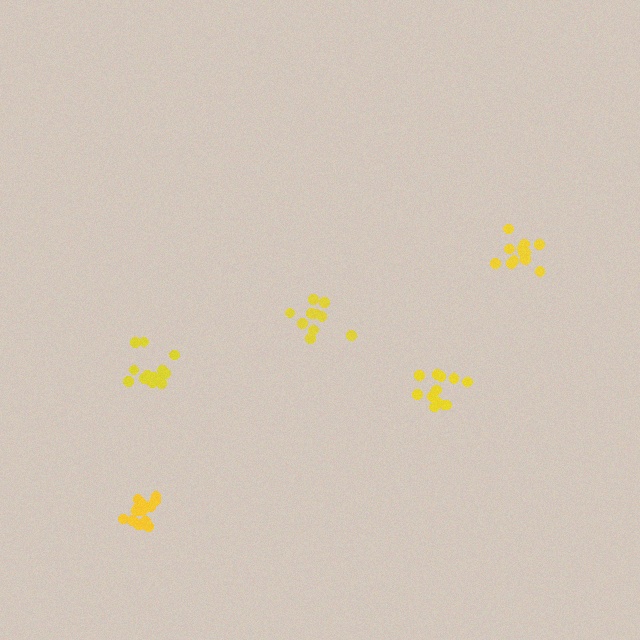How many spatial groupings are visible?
There are 5 spatial groupings.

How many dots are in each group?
Group 1: 12 dots, Group 2: 10 dots, Group 3: 13 dots, Group 4: 12 dots, Group 5: 15 dots (62 total).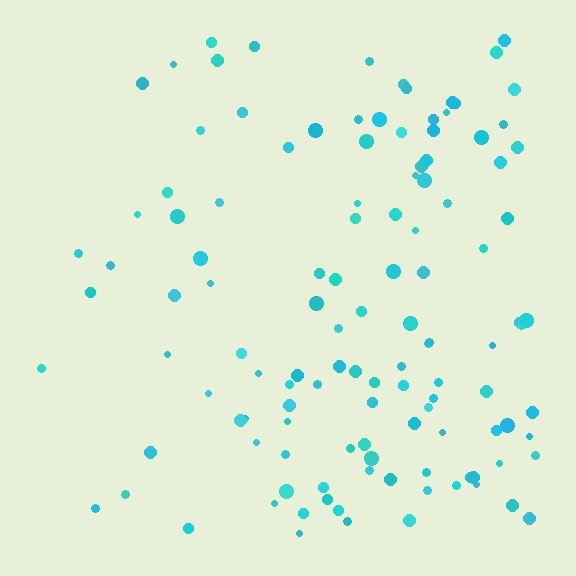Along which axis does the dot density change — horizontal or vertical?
Horizontal.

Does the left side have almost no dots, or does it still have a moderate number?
Still a moderate number, just noticeably fewer than the right.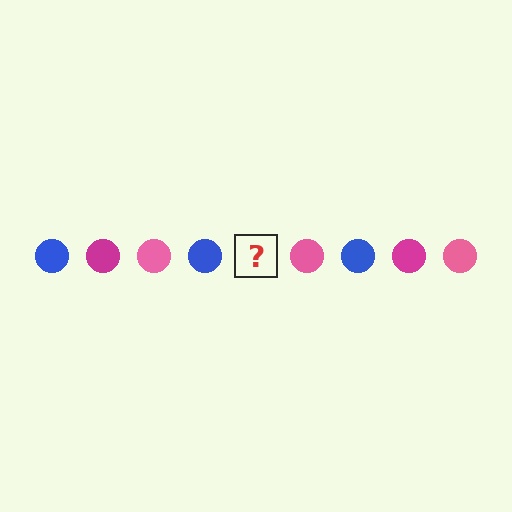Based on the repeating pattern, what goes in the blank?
The blank should be a magenta circle.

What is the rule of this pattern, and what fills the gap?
The rule is that the pattern cycles through blue, magenta, pink circles. The gap should be filled with a magenta circle.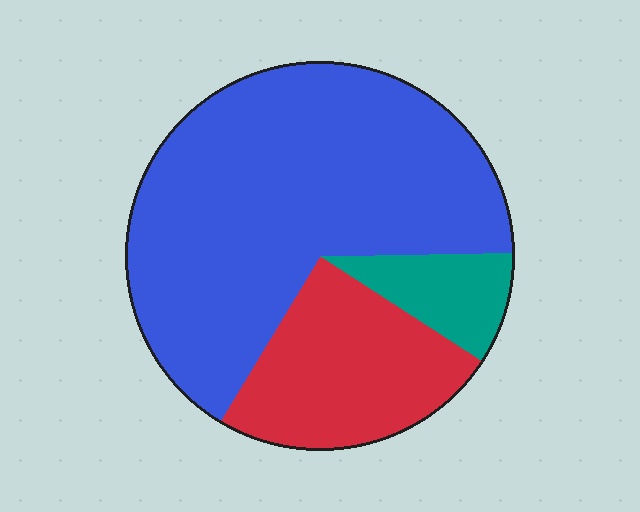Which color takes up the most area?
Blue, at roughly 65%.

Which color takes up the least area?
Teal, at roughly 10%.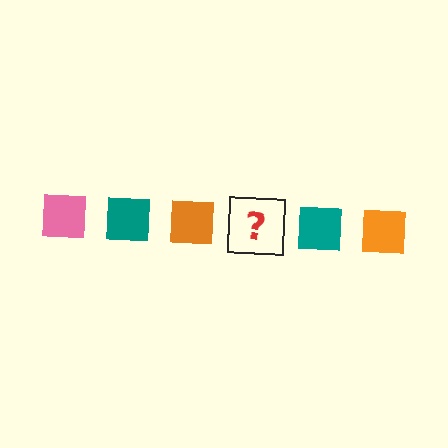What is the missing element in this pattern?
The missing element is a pink square.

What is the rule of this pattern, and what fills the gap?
The rule is that the pattern cycles through pink, teal, orange squares. The gap should be filled with a pink square.